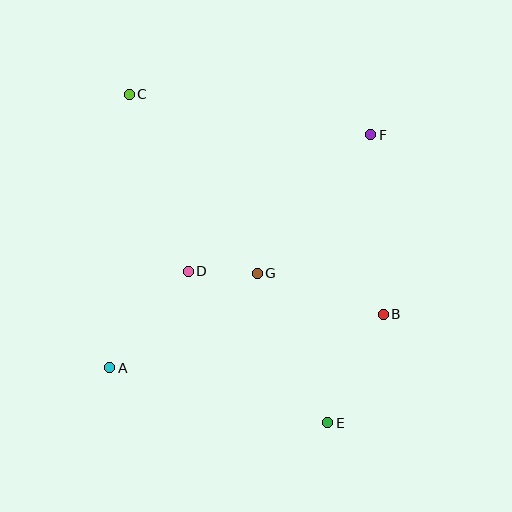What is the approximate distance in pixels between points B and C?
The distance between B and C is approximately 336 pixels.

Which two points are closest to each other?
Points D and G are closest to each other.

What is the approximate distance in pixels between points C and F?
The distance between C and F is approximately 245 pixels.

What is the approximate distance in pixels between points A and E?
The distance between A and E is approximately 225 pixels.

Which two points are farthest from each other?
Points C and E are farthest from each other.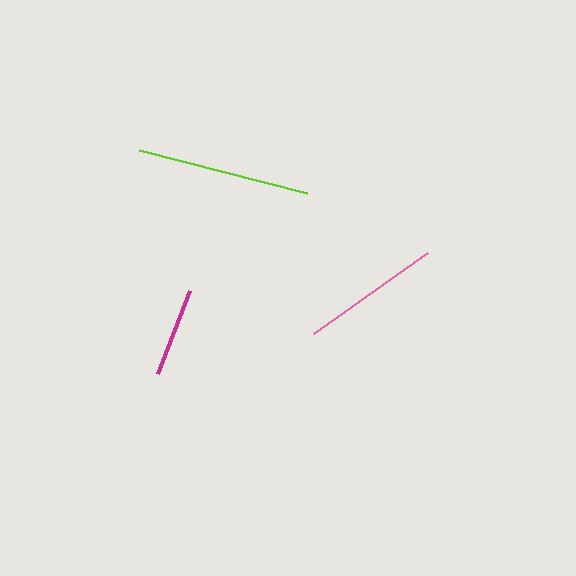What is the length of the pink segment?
The pink segment is approximately 140 pixels long.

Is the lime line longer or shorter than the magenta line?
The lime line is longer than the magenta line.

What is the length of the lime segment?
The lime segment is approximately 173 pixels long.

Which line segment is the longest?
The lime line is the longest at approximately 173 pixels.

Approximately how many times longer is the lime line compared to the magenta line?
The lime line is approximately 2.0 times the length of the magenta line.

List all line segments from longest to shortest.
From longest to shortest: lime, pink, magenta.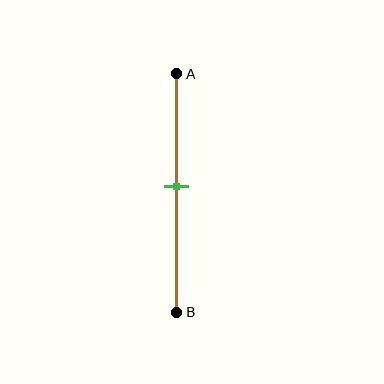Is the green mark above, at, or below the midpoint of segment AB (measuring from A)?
The green mark is approximately at the midpoint of segment AB.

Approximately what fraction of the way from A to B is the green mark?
The green mark is approximately 45% of the way from A to B.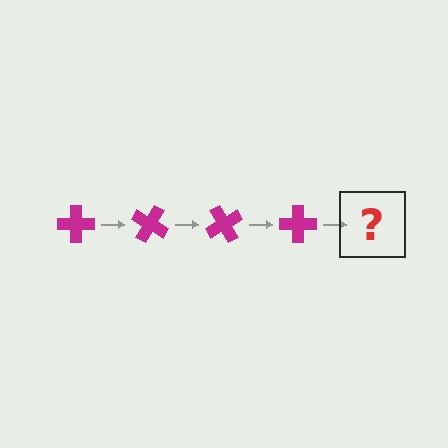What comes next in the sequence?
The next element should be a magenta cross rotated 120 degrees.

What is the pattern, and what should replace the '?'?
The pattern is that the cross rotates 30 degrees each step. The '?' should be a magenta cross rotated 120 degrees.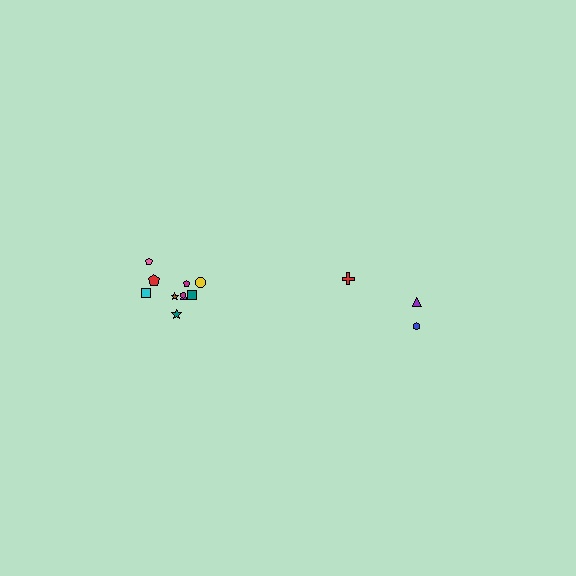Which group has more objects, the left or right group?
The left group.